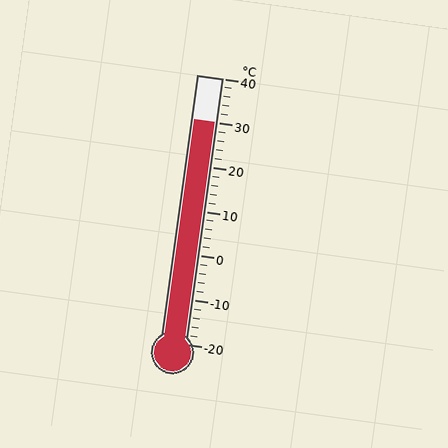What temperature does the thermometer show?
The thermometer shows approximately 30°C.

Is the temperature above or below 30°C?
The temperature is at 30°C.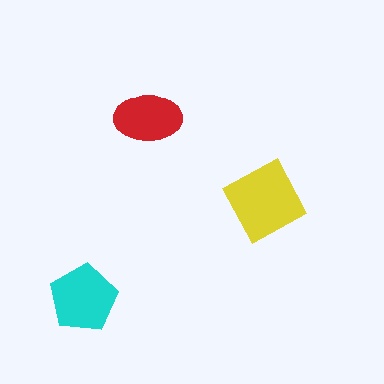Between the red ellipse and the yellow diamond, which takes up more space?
The yellow diamond.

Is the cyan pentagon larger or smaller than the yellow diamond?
Smaller.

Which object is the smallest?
The red ellipse.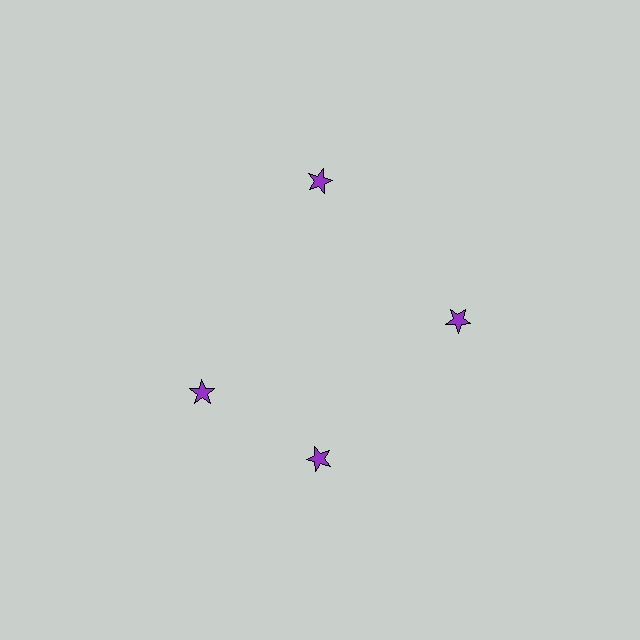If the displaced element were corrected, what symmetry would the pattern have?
It would have 4-fold rotational symmetry — the pattern would map onto itself every 90 degrees.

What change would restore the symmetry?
The symmetry would be restored by rotating it back into even spacing with its neighbors so that all 4 stars sit at equal angles and equal distance from the center.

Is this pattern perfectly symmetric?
No. The 4 purple stars are arranged in a ring, but one element near the 9 o'clock position is rotated out of alignment along the ring, breaking the 4-fold rotational symmetry.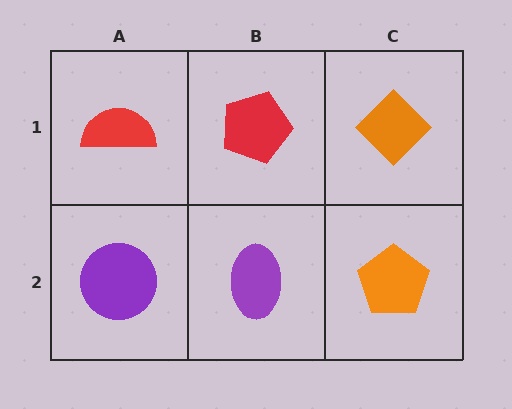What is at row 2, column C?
An orange pentagon.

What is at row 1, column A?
A red semicircle.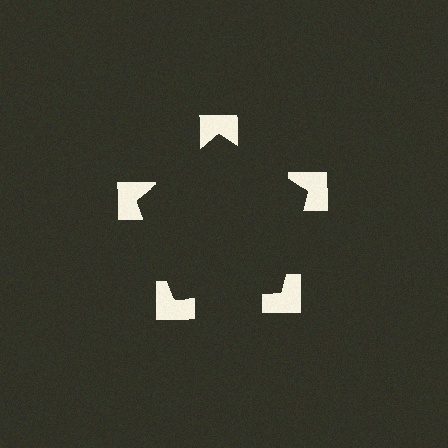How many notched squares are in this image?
There are 5 — one at each vertex of the illusory pentagon.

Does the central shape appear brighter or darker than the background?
It typically appears slightly darker than the background, even though no actual brightness change is drawn.